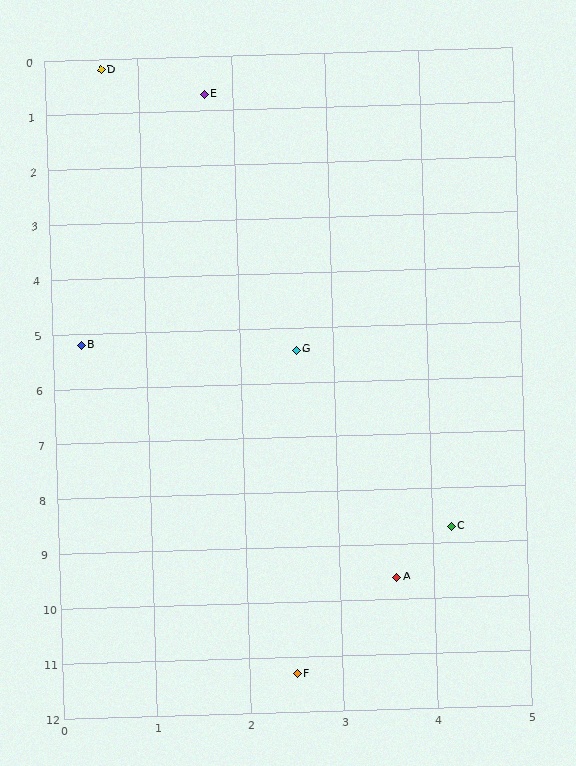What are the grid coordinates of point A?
Point A is at approximately (3.6, 9.6).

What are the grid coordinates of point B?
Point B is at approximately (0.3, 5.2).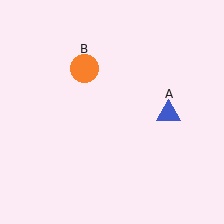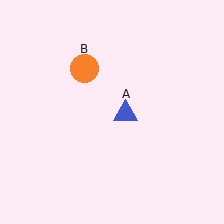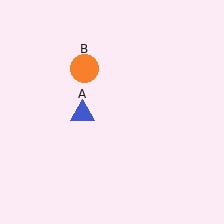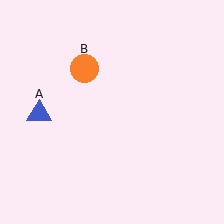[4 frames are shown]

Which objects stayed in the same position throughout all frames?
Orange circle (object B) remained stationary.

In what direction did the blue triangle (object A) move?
The blue triangle (object A) moved left.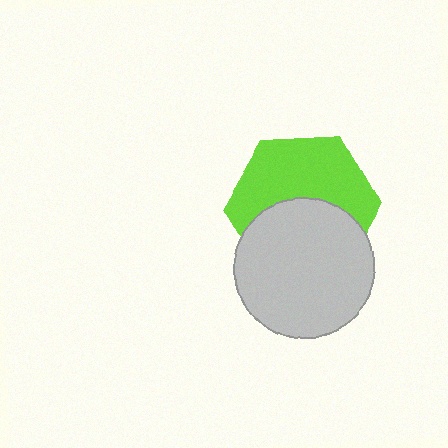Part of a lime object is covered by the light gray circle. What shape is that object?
It is a hexagon.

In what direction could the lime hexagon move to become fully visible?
The lime hexagon could move up. That would shift it out from behind the light gray circle entirely.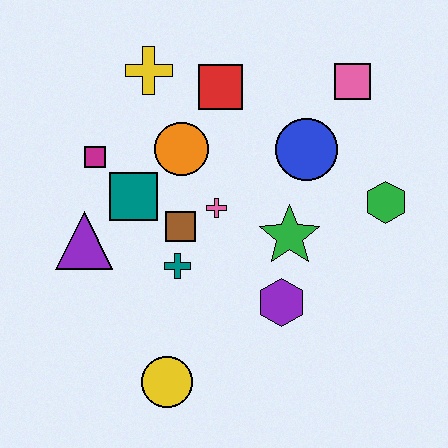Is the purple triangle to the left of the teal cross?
Yes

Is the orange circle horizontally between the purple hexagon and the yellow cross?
Yes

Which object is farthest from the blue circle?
The yellow circle is farthest from the blue circle.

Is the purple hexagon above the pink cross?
No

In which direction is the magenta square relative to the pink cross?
The magenta square is to the left of the pink cross.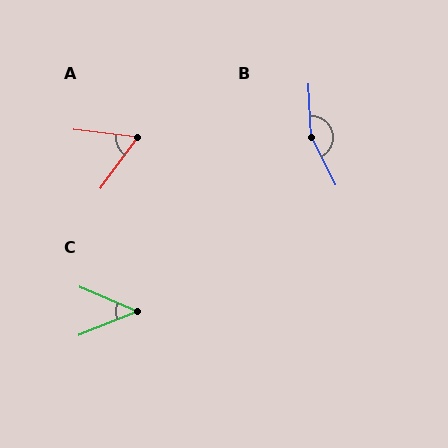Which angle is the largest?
B, at approximately 156 degrees.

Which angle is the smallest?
C, at approximately 45 degrees.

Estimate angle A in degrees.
Approximately 61 degrees.